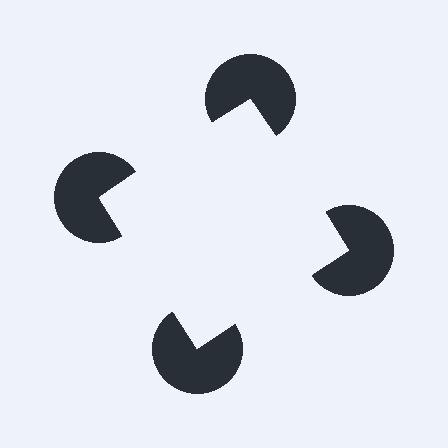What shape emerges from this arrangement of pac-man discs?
An illusory square — its edges are inferred from the aligned wedge cuts in the pac-man discs, not physically drawn.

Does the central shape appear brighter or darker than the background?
It typically appears slightly brighter than the background, even though no actual brightness change is drawn.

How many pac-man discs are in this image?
There are 4 — one at each vertex of the illusory square.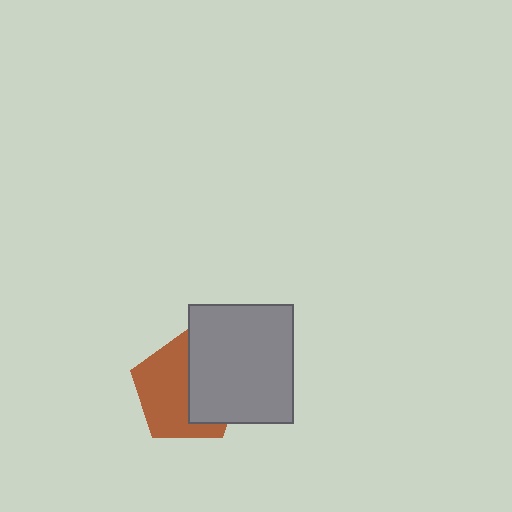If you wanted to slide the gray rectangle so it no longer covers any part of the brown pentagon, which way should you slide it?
Slide it right — that is the most direct way to separate the two shapes.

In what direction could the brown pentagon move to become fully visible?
The brown pentagon could move left. That would shift it out from behind the gray rectangle entirely.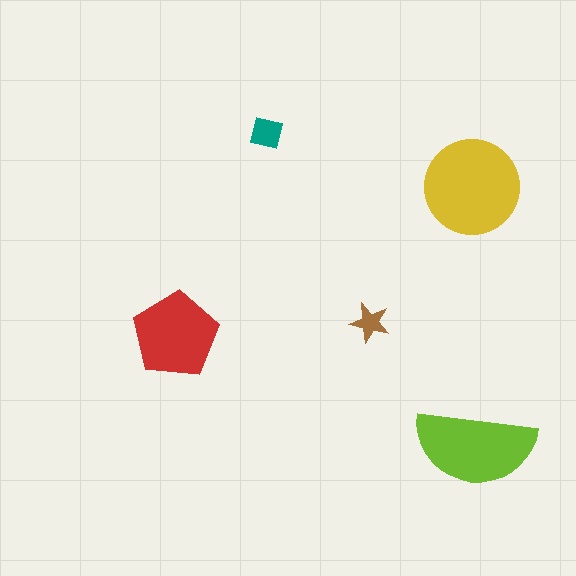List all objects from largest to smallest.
The yellow circle, the lime semicircle, the red pentagon, the teal square, the brown star.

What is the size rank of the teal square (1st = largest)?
4th.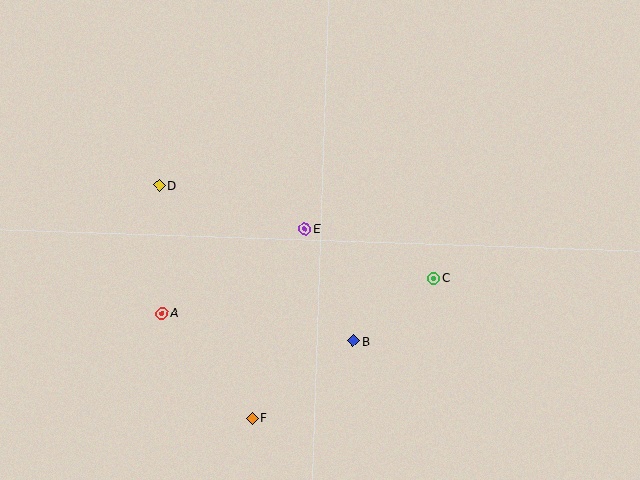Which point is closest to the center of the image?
Point E at (305, 229) is closest to the center.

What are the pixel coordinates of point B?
Point B is at (353, 341).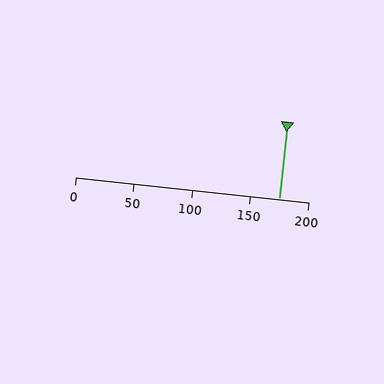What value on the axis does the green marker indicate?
The marker indicates approximately 175.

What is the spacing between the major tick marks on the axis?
The major ticks are spaced 50 apart.